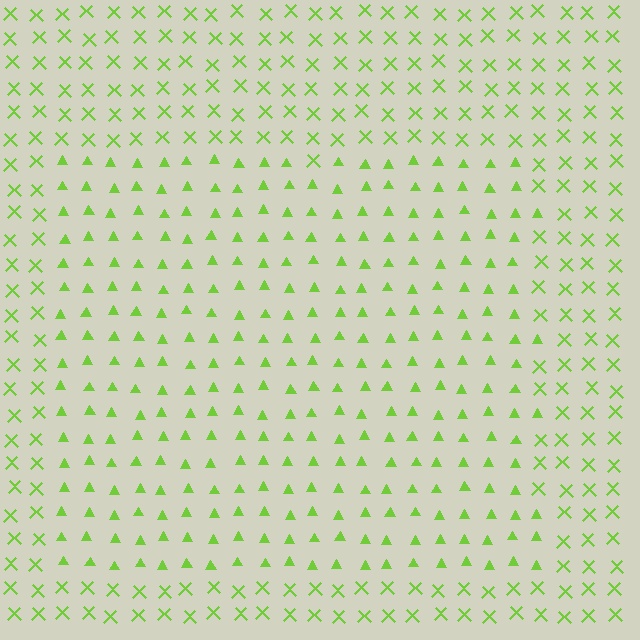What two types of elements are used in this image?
The image uses triangles inside the rectangle region and X marks outside it.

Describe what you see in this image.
The image is filled with small lime elements arranged in a uniform grid. A rectangle-shaped region contains triangles, while the surrounding area contains X marks. The boundary is defined purely by the change in element shape.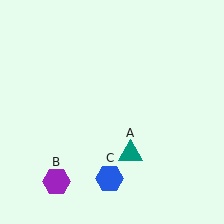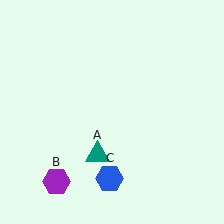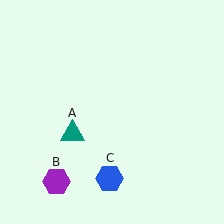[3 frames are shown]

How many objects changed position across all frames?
1 object changed position: teal triangle (object A).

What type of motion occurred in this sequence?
The teal triangle (object A) rotated clockwise around the center of the scene.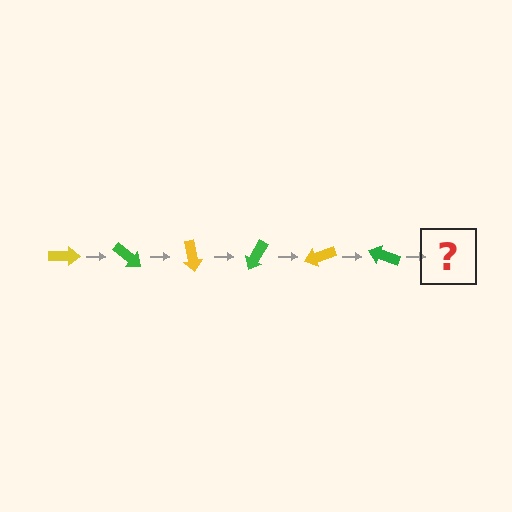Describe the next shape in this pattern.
It should be a yellow arrow, rotated 240 degrees from the start.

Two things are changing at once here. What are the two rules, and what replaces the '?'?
The two rules are that it rotates 40 degrees each step and the color cycles through yellow and green. The '?' should be a yellow arrow, rotated 240 degrees from the start.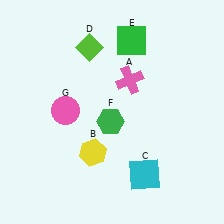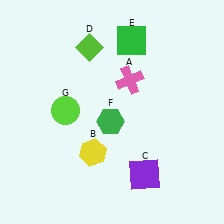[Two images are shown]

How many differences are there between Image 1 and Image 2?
There are 2 differences between the two images.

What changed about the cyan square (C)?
In Image 1, C is cyan. In Image 2, it changed to purple.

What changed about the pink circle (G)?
In Image 1, G is pink. In Image 2, it changed to lime.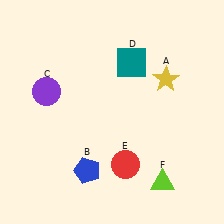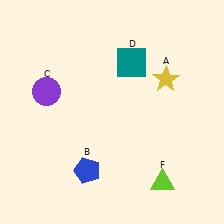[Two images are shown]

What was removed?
The red circle (E) was removed in Image 2.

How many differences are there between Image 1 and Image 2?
There is 1 difference between the two images.